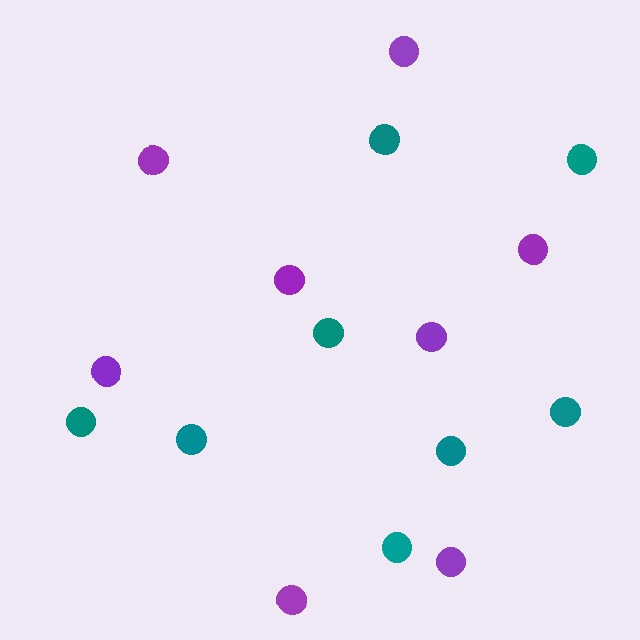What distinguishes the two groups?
There are 2 groups: one group of purple circles (8) and one group of teal circles (8).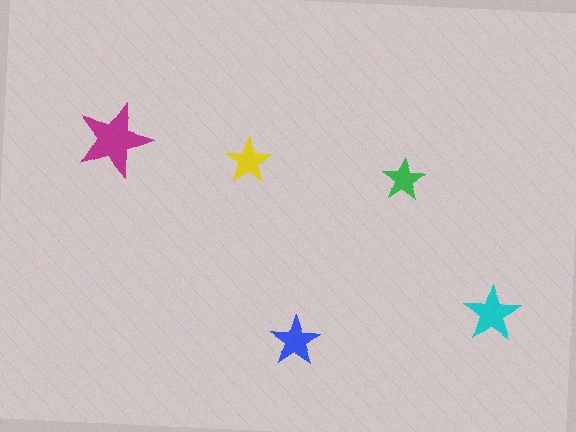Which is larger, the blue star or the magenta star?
The magenta one.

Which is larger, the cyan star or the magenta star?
The magenta one.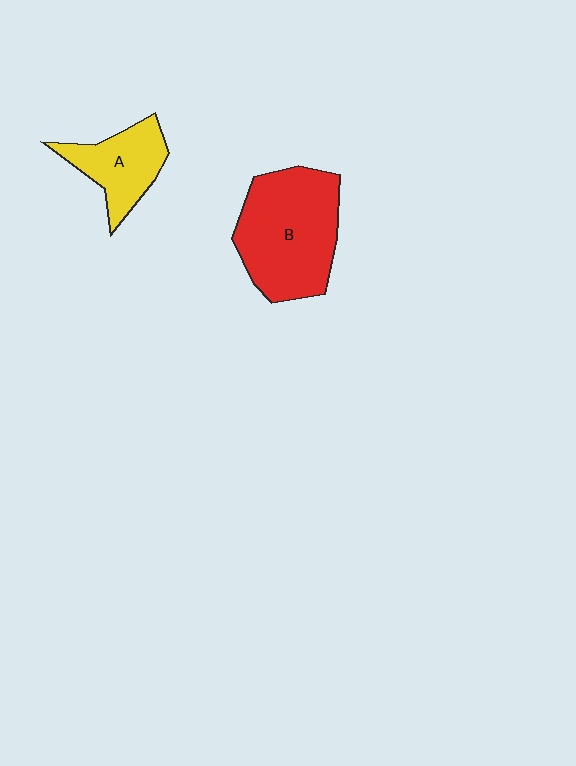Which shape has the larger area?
Shape B (red).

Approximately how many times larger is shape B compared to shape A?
Approximately 1.9 times.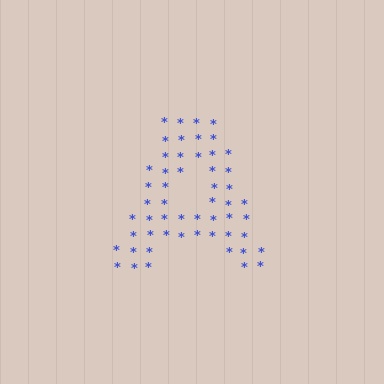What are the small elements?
The small elements are asterisks.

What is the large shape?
The large shape is the letter A.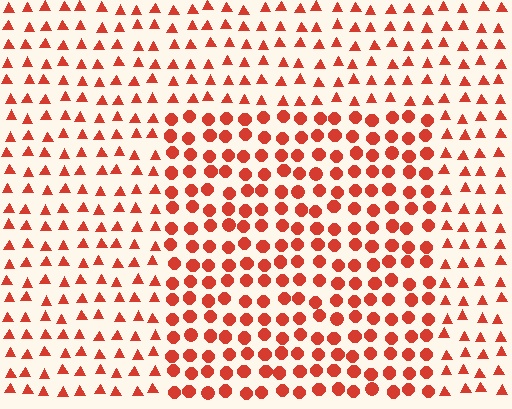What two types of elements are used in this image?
The image uses circles inside the rectangle region and triangles outside it.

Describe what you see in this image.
The image is filled with small red elements arranged in a uniform grid. A rectangle-shaped region contains circles, while the surrounding area contains triangles. The boundary is defined purely by the change in element shape.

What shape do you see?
I see a rectangle.